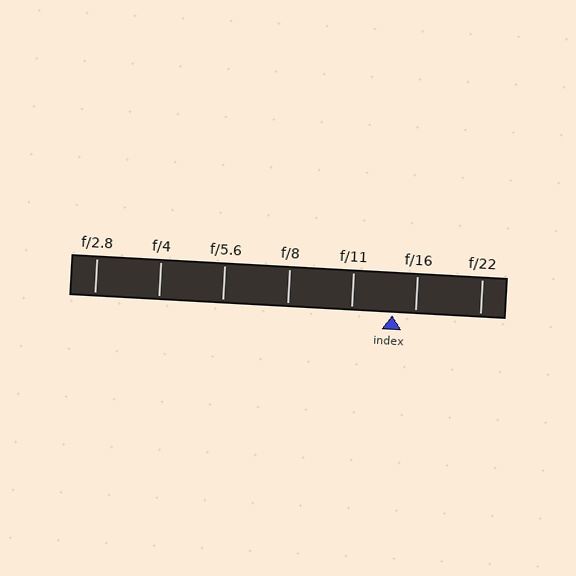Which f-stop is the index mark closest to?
The index mark is closest to f/16.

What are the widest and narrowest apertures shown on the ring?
The widest aperture shown is f/2.8 and the narrowest is f/22.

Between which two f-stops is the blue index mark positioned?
The index mark is between f/11 and f/16.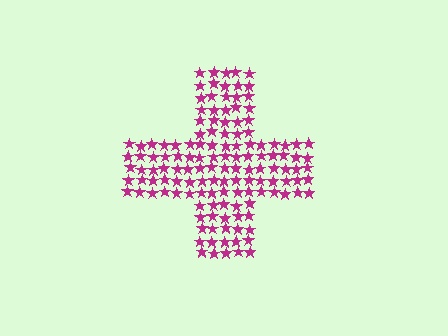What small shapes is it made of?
It is made of small stars.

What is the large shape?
The large shape is a cross.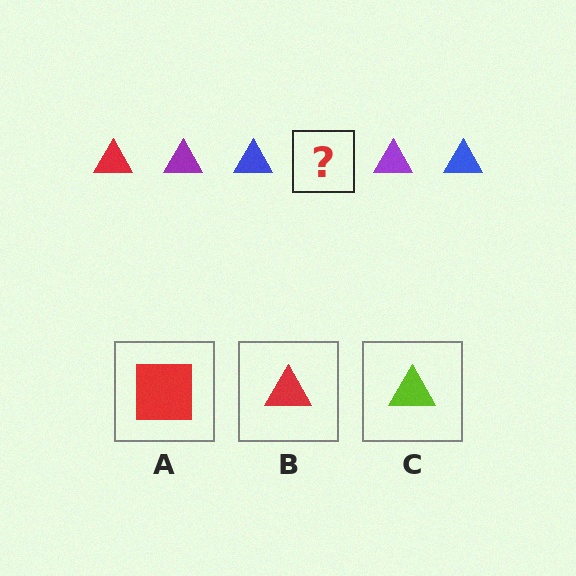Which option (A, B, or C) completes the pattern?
B.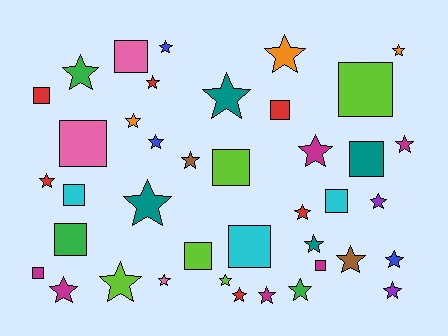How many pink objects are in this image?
There are 3 pink objects.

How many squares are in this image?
There are 14 squares.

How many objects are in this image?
There are 40 objects.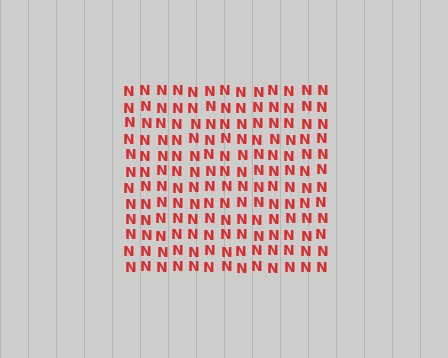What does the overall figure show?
The overall figure shows a square.